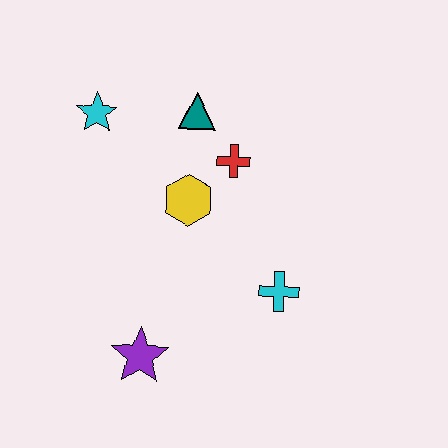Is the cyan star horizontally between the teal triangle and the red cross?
No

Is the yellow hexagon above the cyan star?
No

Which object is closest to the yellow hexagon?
The red cross is closest to the yellow hexagon.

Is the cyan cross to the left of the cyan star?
No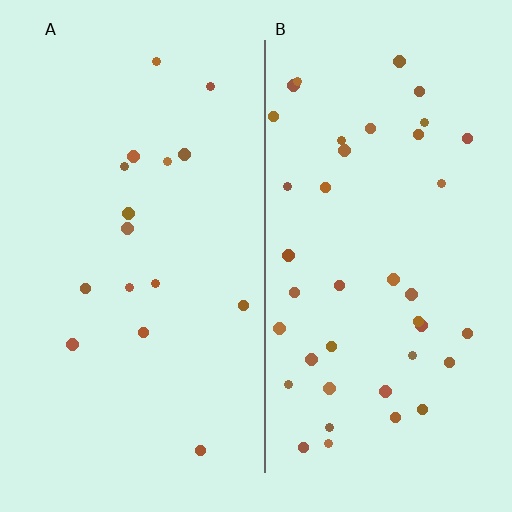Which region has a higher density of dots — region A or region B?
B (the right).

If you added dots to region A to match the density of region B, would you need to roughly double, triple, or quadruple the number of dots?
Approximately triple.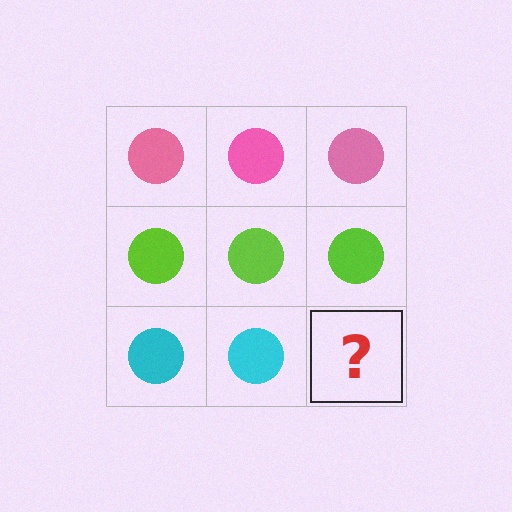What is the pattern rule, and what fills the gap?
The rule is that each row has a consistent color. The gap should be filled with a cyan circle.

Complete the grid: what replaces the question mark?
The question mark should be replaced with a cyan circle.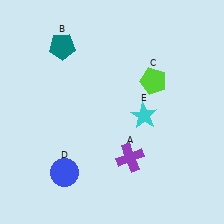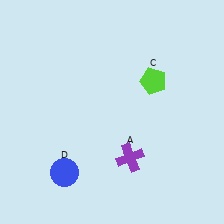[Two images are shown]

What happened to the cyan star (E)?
The cyan star (E) was removed in Image 2. It was in the bottom-right area of Image 1.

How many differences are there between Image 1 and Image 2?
There are 2 differences between the two images.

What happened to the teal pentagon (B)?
The teal pentagon (B) was removed in Image 2. It was in the top-left area of Image 1.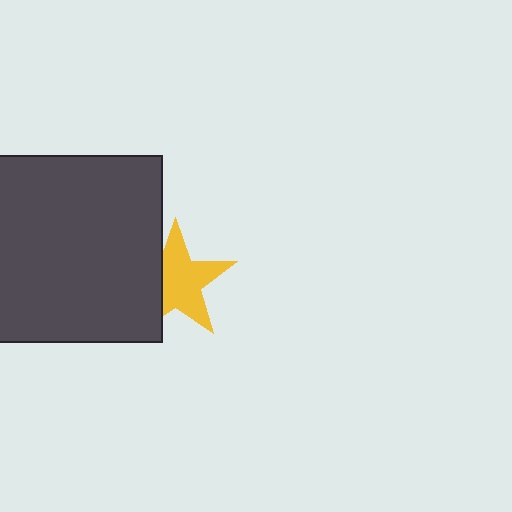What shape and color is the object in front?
The object in front is a dark gray square.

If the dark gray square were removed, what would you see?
You would see the complete yellow star.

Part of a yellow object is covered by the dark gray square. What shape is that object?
It is a star.